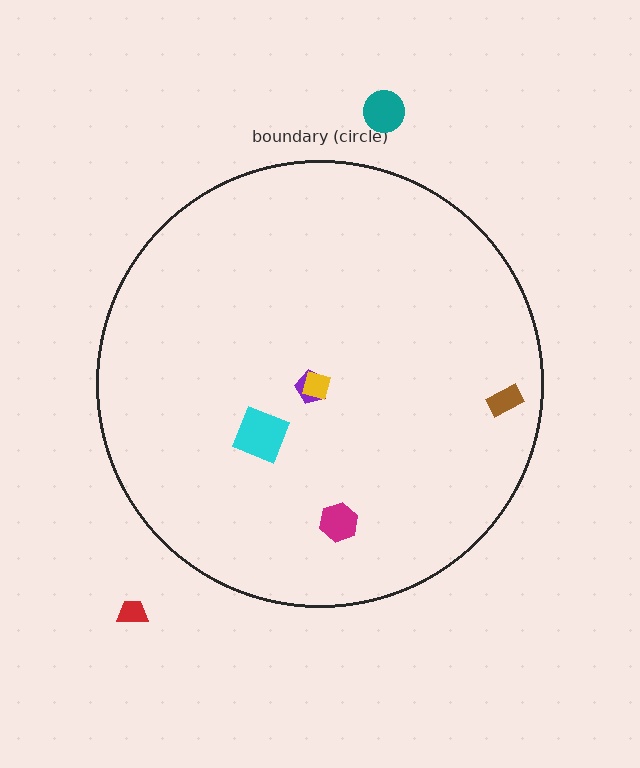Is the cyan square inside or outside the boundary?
Inside.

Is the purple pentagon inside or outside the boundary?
Inside.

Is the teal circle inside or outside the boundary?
Outside.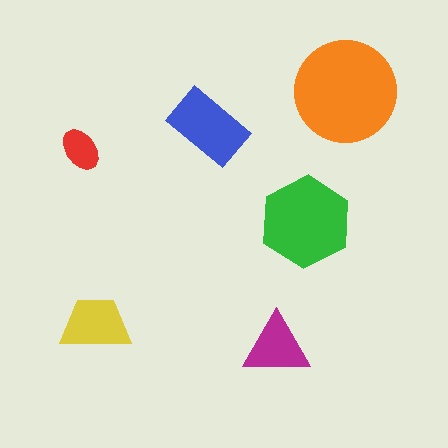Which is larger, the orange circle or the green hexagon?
The orange circle.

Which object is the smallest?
The red ellipse.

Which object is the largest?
The orange circle.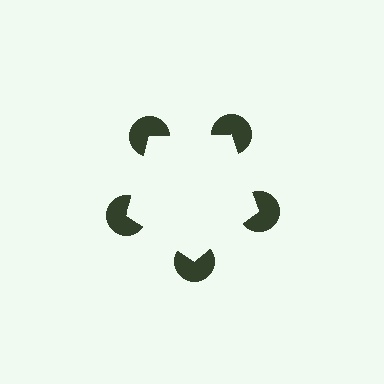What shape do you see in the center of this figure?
An illusory pentagon — its edges are inferred from the aligned wedge cuts in the pac-man discs, not physically drawn.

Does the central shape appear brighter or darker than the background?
It typically appears slightly brighter than the background, even though no actual brightness change is drawn.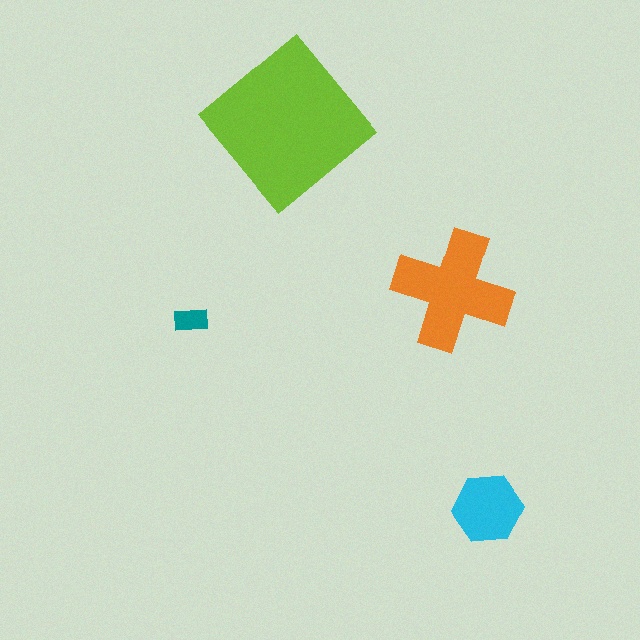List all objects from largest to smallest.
The lime diamond, the orange cross, the cyan hexagon, the teal rectangle.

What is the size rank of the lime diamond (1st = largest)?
1st.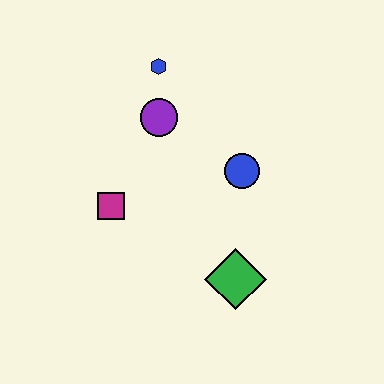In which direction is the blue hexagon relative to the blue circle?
The blue hexagon is above the blue circle.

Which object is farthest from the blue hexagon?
The green diamond is farthest from the blue hexagon.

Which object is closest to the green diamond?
The blue circle is closest to the green diamond.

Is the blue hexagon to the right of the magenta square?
Yes